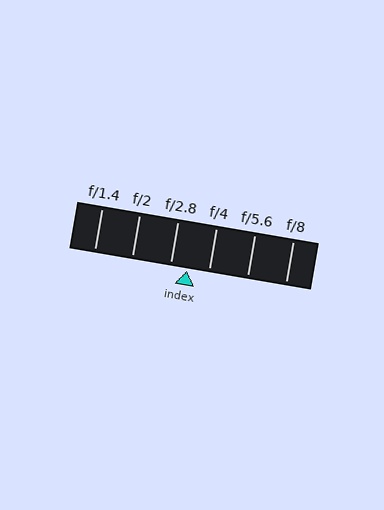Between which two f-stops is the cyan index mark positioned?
The index mark is between f/2.8 and f/4.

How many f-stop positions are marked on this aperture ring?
There are 6 f-stop positions marked.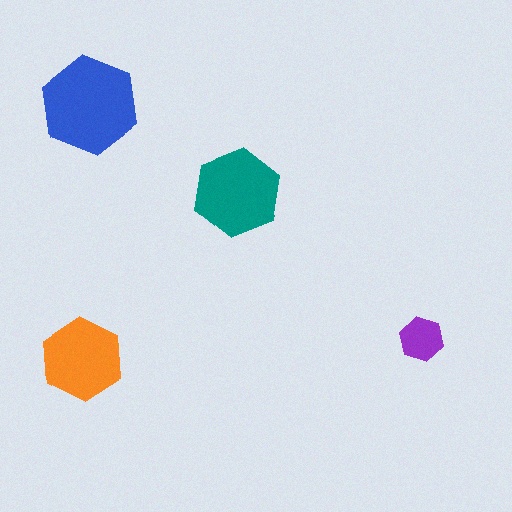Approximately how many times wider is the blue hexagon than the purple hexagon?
About 2 times wider.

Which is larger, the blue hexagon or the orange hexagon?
The blue one.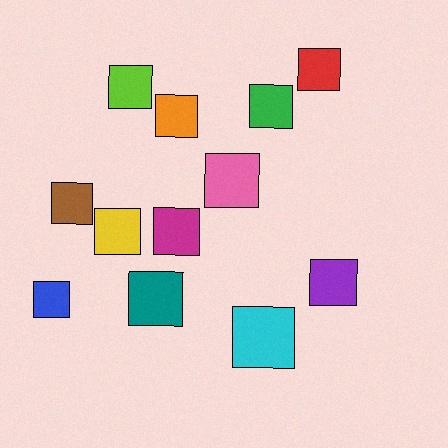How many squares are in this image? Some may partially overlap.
There are 12 squares.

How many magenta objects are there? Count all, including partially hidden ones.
There is 1 magenta object.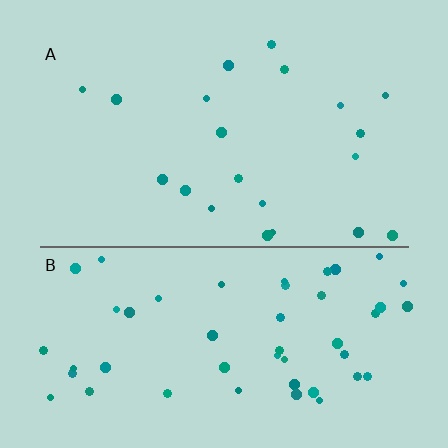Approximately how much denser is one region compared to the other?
Approximately 2.4× — region B over region A.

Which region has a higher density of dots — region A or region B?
B (the bottom).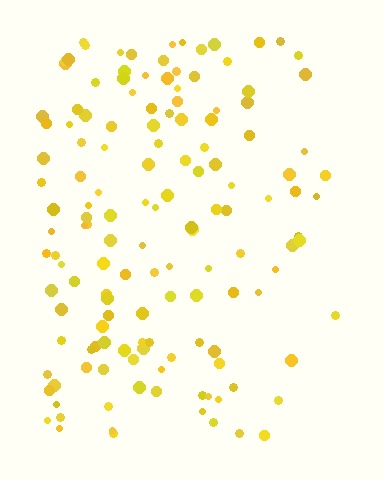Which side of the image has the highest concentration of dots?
The left.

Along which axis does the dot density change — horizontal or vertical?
Horizontal.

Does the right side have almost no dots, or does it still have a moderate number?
Still a moderate number, just noticeably fewer than the left.